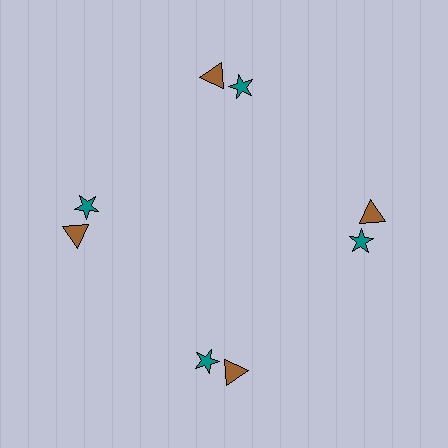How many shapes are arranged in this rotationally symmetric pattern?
There are 8 shapes, arranged in 4 groups of 2.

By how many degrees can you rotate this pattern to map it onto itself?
The pattern maps onto itself every 90 degrees of rotation.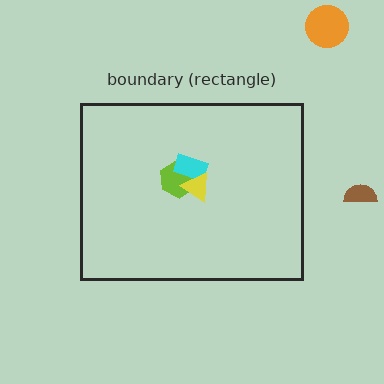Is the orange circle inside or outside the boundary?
Outside.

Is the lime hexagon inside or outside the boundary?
Inside.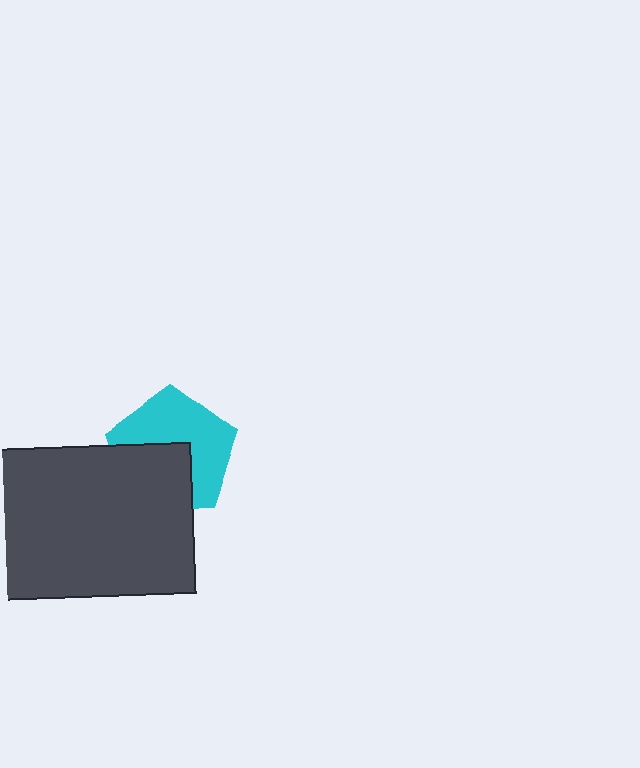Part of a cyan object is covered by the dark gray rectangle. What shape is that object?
It is a pentagon.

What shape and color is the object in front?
The object in front is a dark gray rectangle.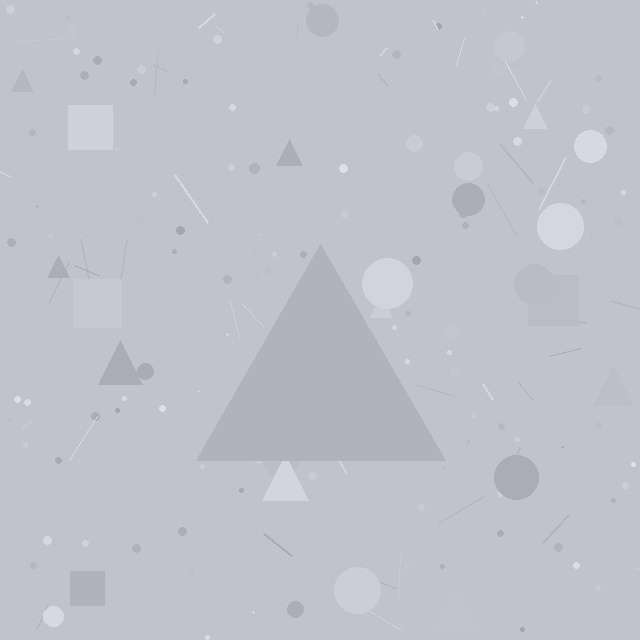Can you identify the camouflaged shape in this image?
The camouflaged shape is a triangle.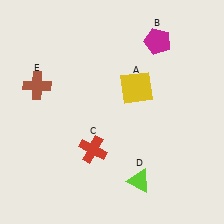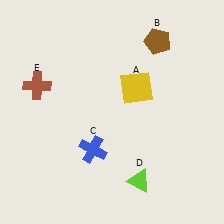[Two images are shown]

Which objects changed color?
B changed from magenta to brown. C changed from red to blue.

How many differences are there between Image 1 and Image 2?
There are 2 differences between the two images.